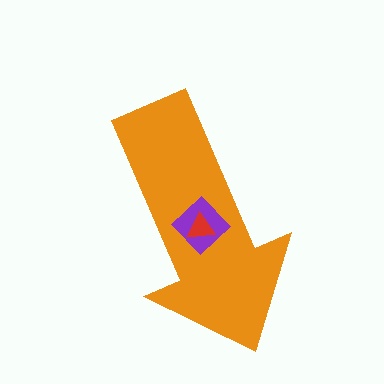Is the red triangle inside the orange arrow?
Yes.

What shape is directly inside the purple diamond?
The red triangle.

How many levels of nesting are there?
3.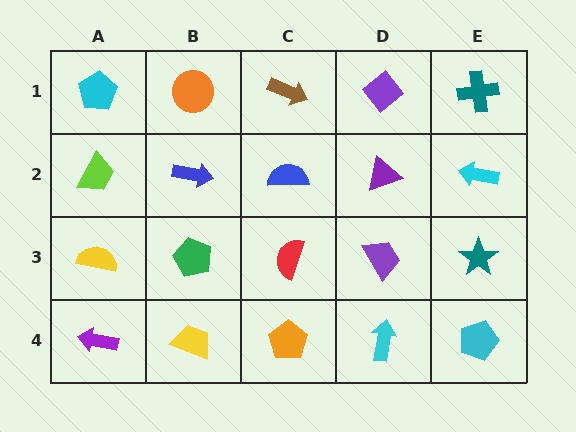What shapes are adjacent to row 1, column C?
A blue semicircle (row 2, column C), an orange circle (row 1, column B), a purple diamond (row 1, column D).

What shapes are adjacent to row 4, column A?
A yellow semicircle (row 3, column A), a yellow trapezoid (row 4, column B).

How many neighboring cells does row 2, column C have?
4.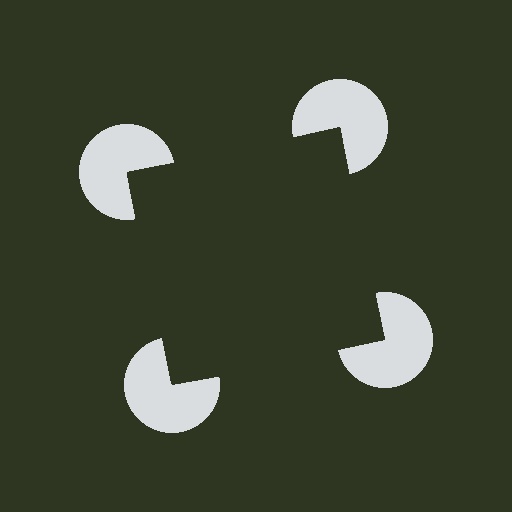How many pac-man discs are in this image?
There are 4 — one at each vertex of the illusory square.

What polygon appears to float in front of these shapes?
An illusory square — its edges are inferred from the aligned wedge cuts in the pac-man discs, not physically drawn.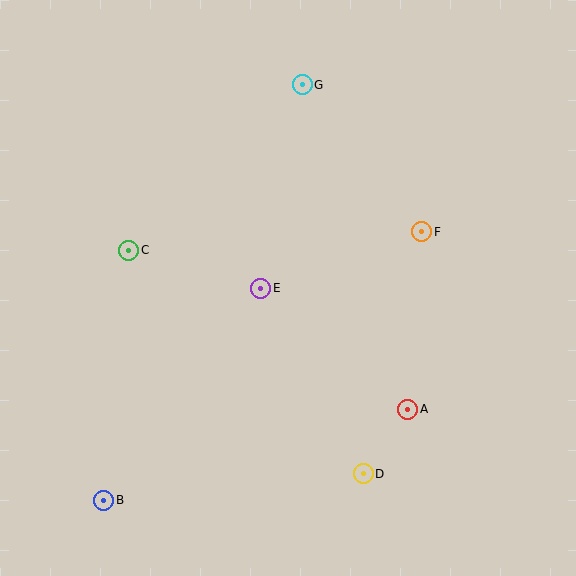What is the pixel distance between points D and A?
The distance between D and A is 78 pixels.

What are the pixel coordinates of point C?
Point C is at (129, 250).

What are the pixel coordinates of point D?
Point D is at (363, 474).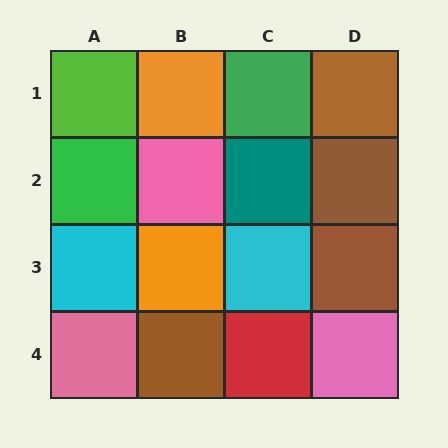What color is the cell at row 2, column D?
Brown.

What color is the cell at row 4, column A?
Pink.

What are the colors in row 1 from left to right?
Lime, orange, green, brown.